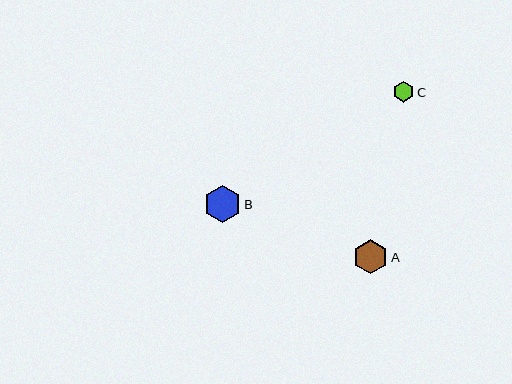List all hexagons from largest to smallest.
From largest to smallest: B, A, C.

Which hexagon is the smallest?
Hexagon C is the smallest with a size of approximately 21 pixels.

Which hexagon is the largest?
Hexagon B is the largest with a size of approximately 37 pixels.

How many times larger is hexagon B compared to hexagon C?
Hexagon B is approximately 1.8 times the size of hexagon C.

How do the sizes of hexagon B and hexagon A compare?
Hexagon B and hexagon A are approximately the same size.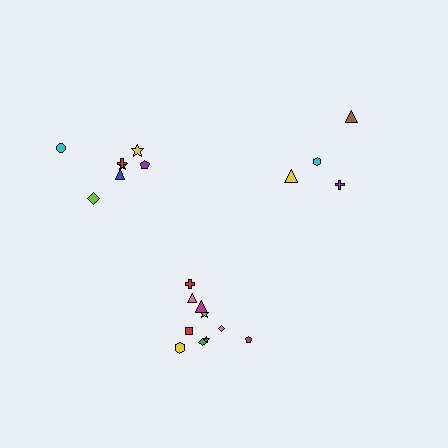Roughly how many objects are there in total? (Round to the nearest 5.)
Roughly 20 objects in total.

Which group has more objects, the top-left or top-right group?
The top-left group.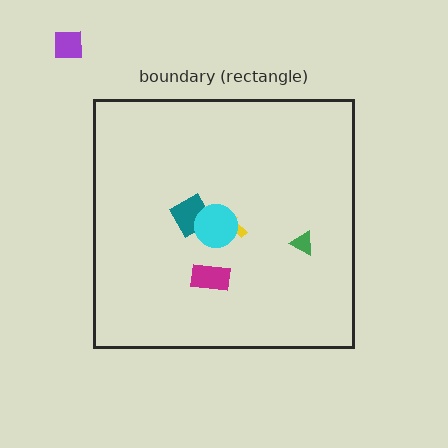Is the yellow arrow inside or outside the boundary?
Inside.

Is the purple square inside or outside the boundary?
Outside.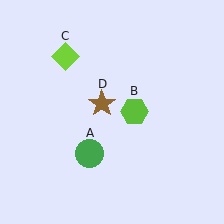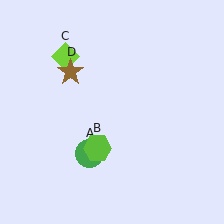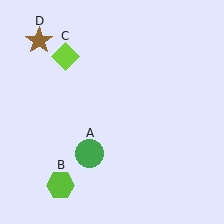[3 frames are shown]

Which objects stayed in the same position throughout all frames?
Green circle (object A) and lime diamond (object C) remained stationary.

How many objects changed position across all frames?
2 objects changed position: lime hexagon (object B), brown star (object D).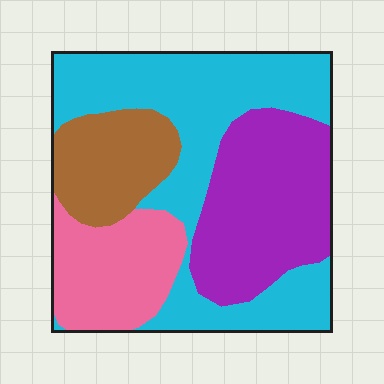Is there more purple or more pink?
Purple.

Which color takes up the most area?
Cyan, at roughly 40%.